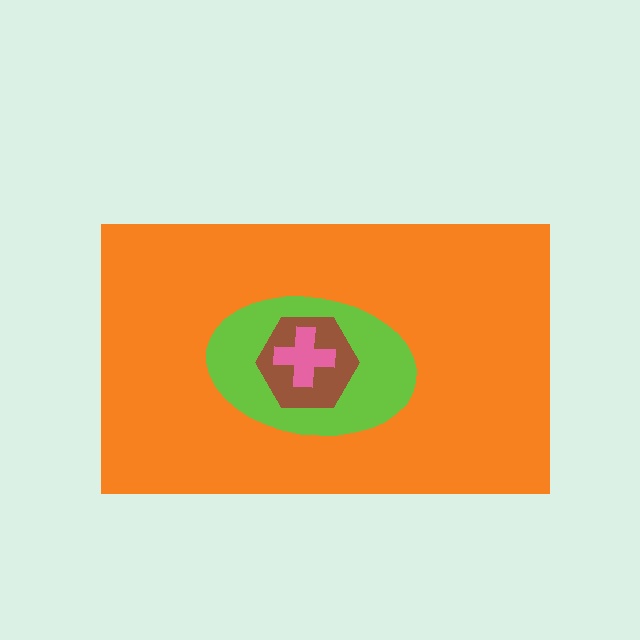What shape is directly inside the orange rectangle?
The lime ellipse.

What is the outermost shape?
The orange rectangle.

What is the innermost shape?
The pink cross.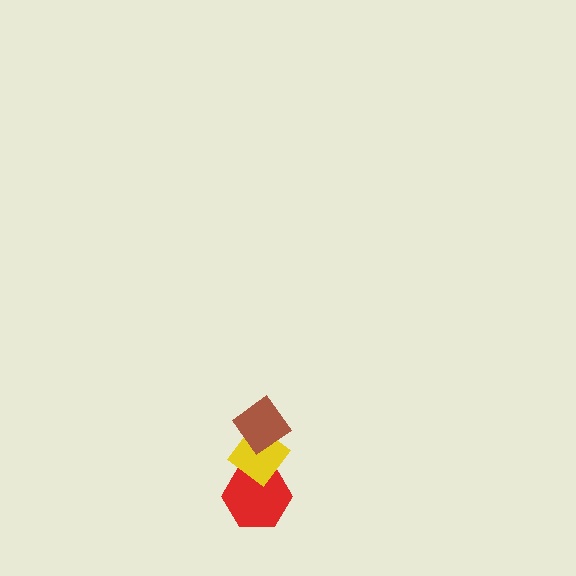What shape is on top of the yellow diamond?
The brown diamond is on top of the yellow diamond.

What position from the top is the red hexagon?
The red hexagon is 3rd from the top.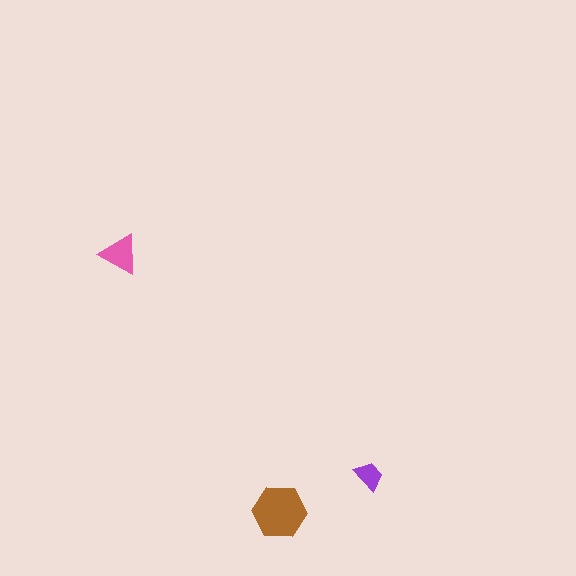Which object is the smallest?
The purple trapezoid.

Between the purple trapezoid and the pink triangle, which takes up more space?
The pink triangle.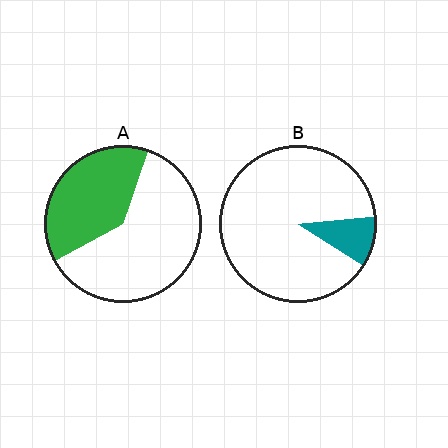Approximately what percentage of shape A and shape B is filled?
A is approximately 40% and B is approximately 10%.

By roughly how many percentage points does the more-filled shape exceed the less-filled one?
By roughly 30 percentage points (A over B).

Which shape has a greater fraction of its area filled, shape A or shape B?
Shape A.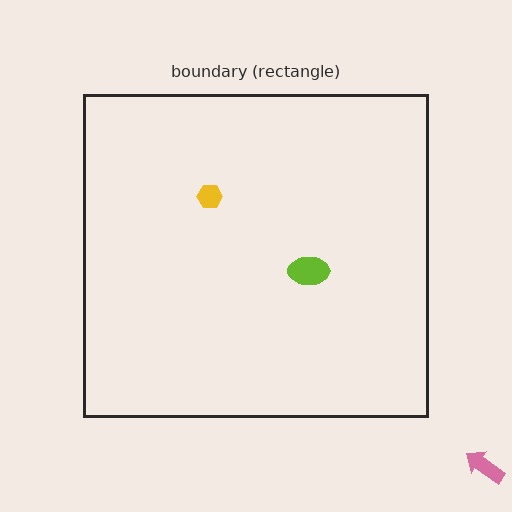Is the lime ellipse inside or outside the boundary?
Inside.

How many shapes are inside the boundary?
2 inside, 1 outside.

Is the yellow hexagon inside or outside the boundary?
Inside.